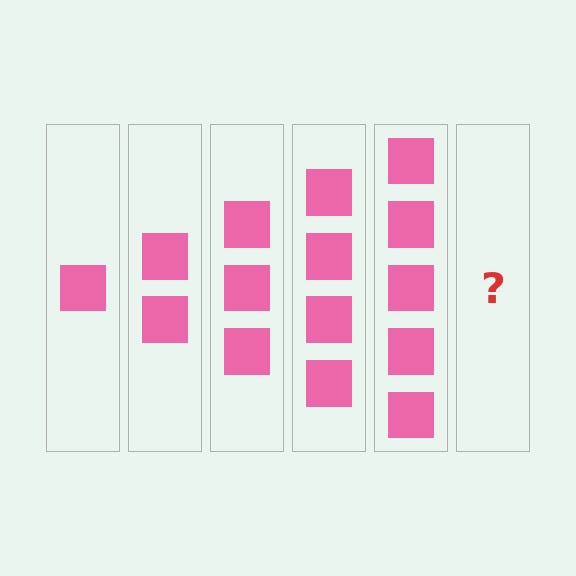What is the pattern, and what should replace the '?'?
The pattern is that each step adds one more square. The '?' should be 6 squares.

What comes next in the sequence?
The next element should be 6 squares.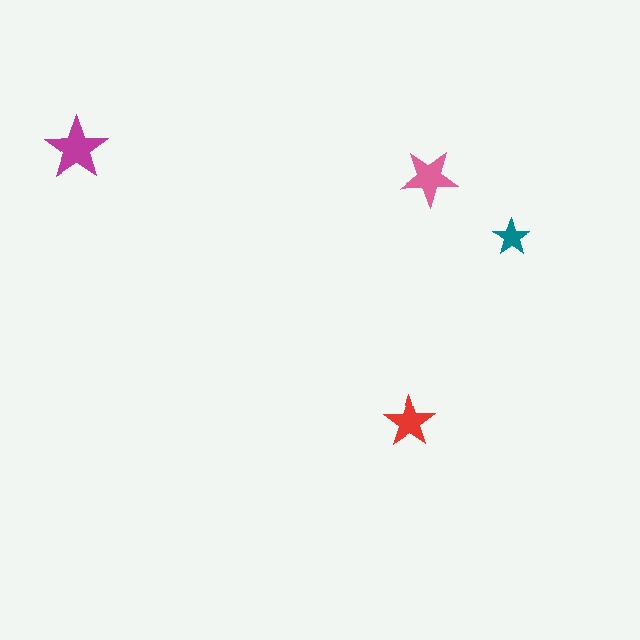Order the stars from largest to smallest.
the magenta one, the pink one, the red one, the teal one.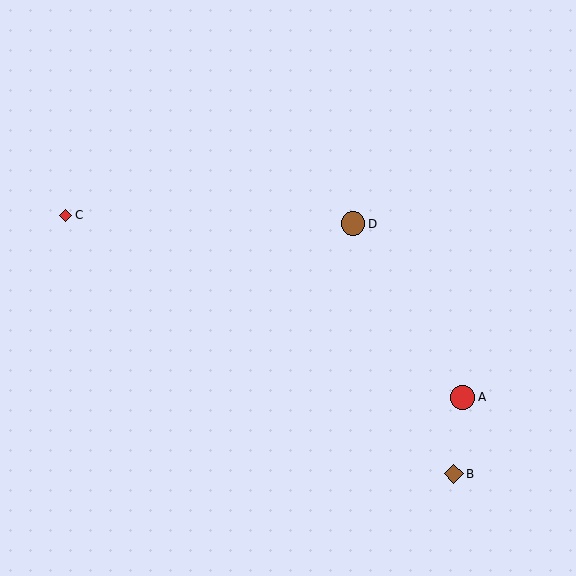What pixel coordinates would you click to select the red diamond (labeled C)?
Click at (66, 215) to select the red diamond C.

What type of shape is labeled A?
Shape A is a red circle.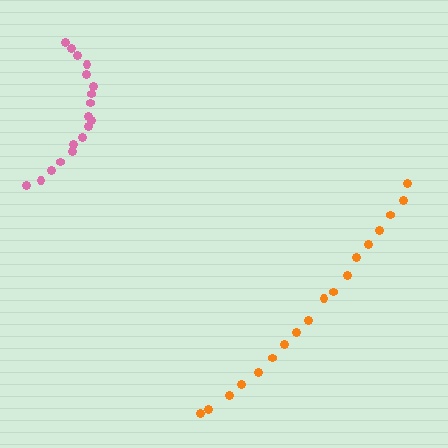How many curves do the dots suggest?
There are 2 distinct paths.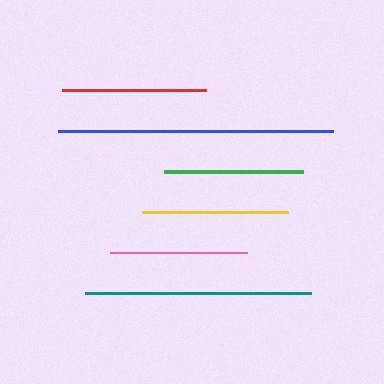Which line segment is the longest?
The blue line is the longest at approximately 275 pixels.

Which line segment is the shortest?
The pink line is the shortest at approximately 137 pixels.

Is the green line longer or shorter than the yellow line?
The yellow line is longer than the green line.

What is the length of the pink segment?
The pink segment is approximately 137 pixels long.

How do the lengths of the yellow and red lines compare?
The yellow and red lines are approximately the same length.